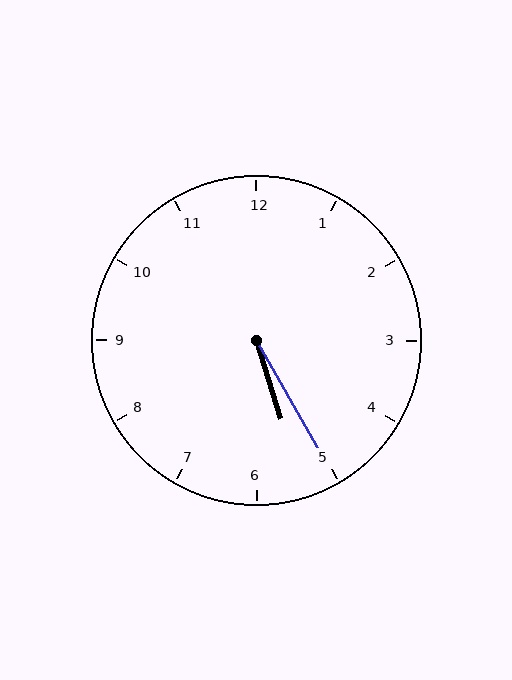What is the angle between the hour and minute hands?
Approximately 12 degrees.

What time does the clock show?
5:25.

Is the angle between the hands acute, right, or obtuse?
It is acute.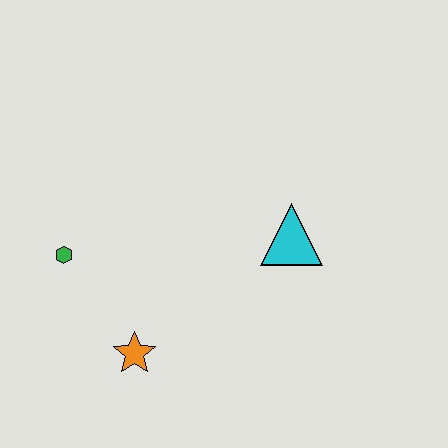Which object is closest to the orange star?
The green hexagon is closest to the orange star.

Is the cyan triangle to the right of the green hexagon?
Yes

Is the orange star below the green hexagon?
Yes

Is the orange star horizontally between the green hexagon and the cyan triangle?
Yes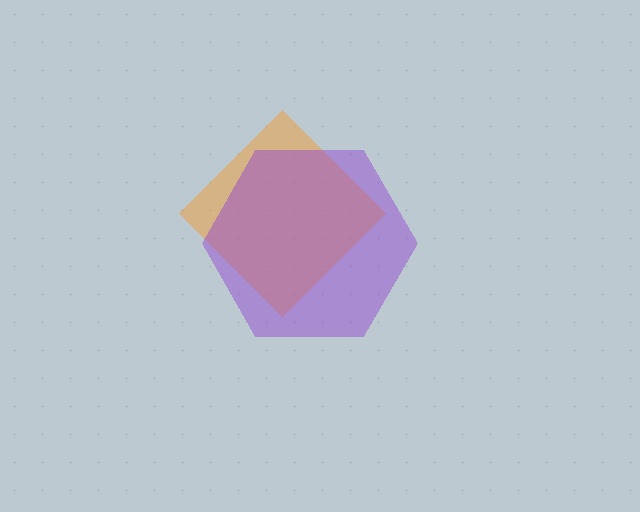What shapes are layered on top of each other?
The layered shapes are: an orange diamond, a purple hexagon.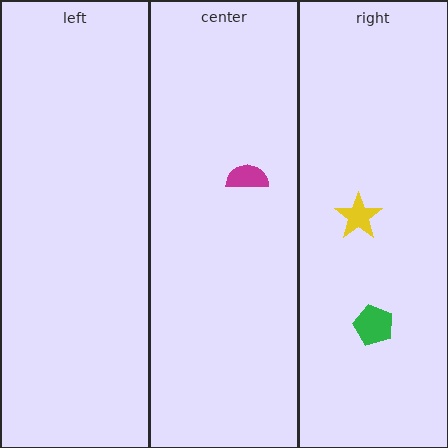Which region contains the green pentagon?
The right region.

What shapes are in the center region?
The magenta semicircle.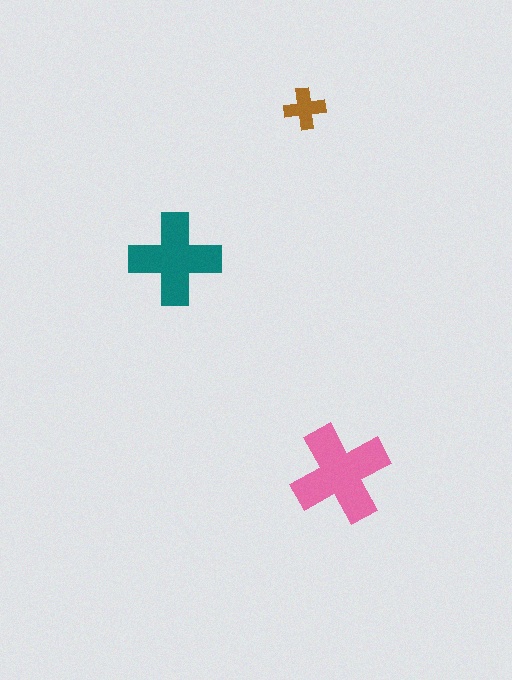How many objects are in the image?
There are 3 objects in the image.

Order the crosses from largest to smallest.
the pink one, the teal one, the brown one.